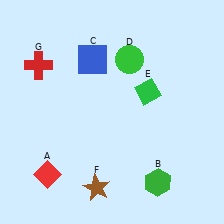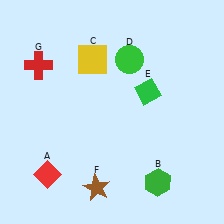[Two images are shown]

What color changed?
The square (C) changed from blue in Image 1 to yellow in Image 2.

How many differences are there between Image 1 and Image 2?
There is 1 difference between the two images.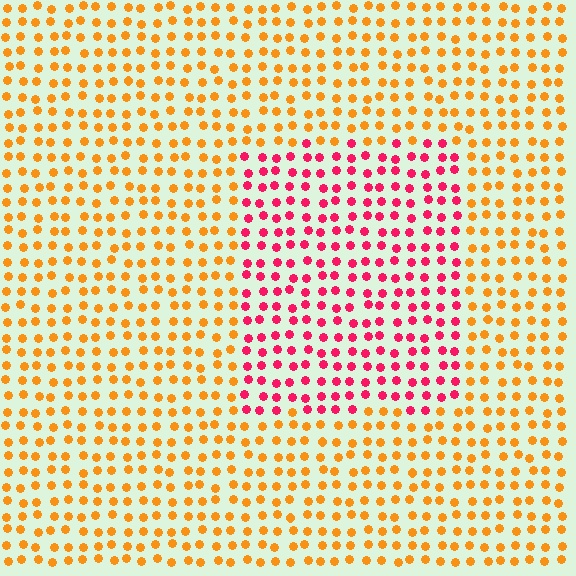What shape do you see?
I see a rectangle.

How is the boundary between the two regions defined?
The boundary is defined purely by a slight shift in hue (about 54 degrees). Spacing, size, and orientation are identical on both sides.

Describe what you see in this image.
The image is filled with small orange elements in a uniform arrangement. A rectangle-shaped region is visible where the elements are tinted to a slightly different hue, forming a subtle color boundary.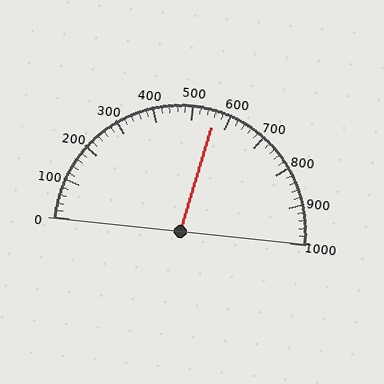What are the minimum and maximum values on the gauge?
The gauge ranges from 0 to 1000.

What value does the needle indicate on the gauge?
The needle indicates approximately 560.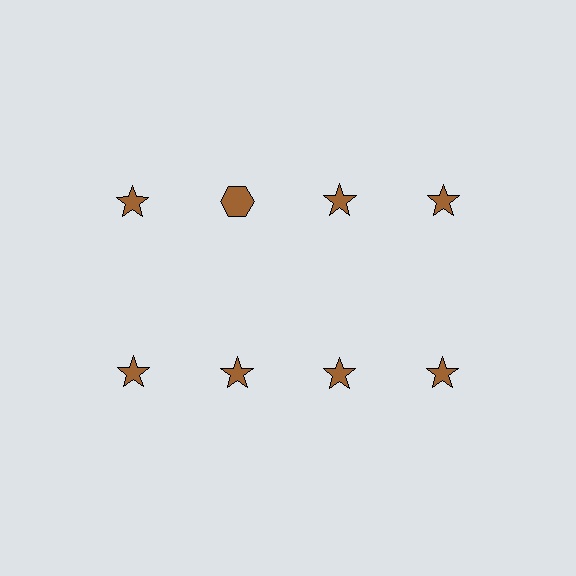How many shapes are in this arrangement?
There are 8 shapes arranged in a grid pattern.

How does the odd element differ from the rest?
It has a different shape: hexagon instead of star.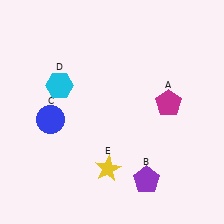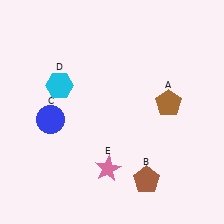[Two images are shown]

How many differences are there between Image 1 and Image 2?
There are 3 differences between the two images.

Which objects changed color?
A changed from magenta to brown. B changed from purple to brown. E changed from yellow to pink.